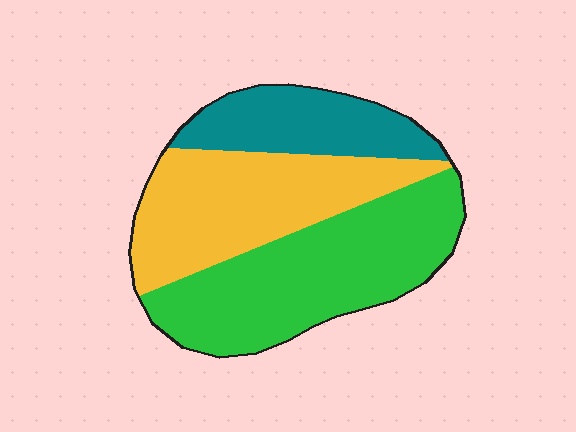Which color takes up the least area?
Teal, at roughly 20%.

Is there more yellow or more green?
Green.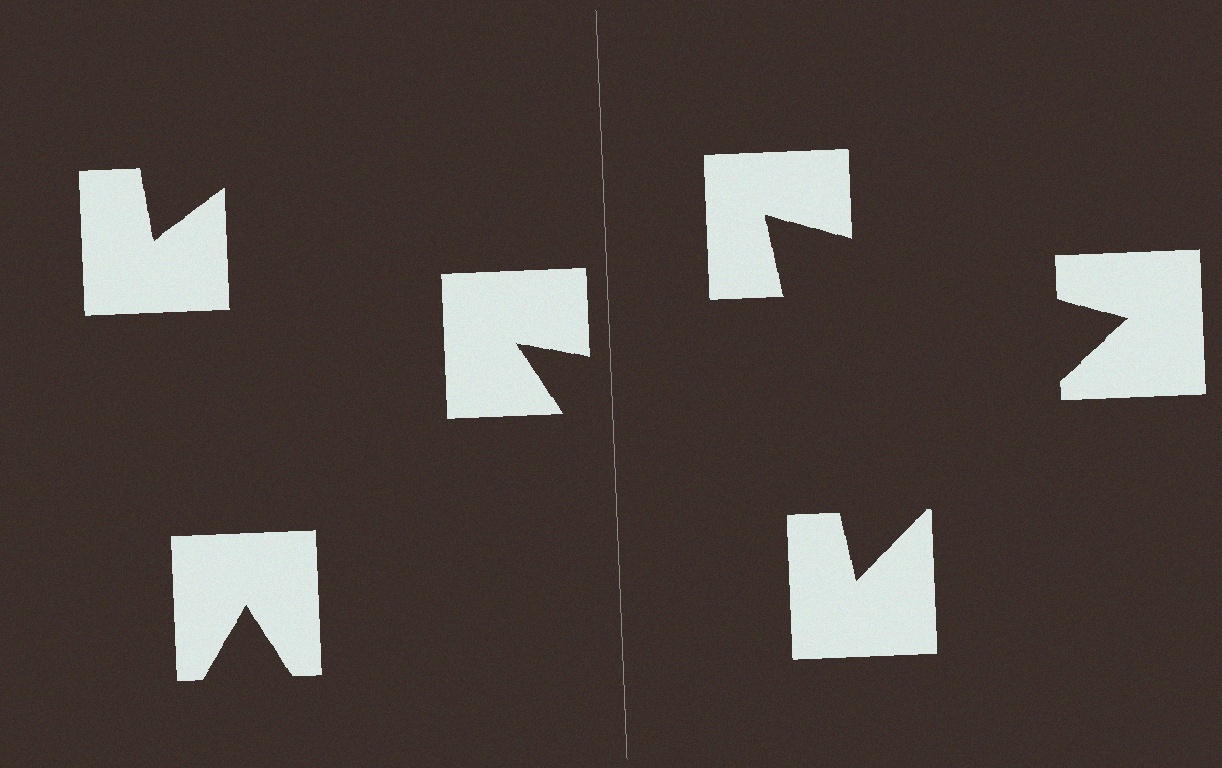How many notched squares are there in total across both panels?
6 — 3 on each side.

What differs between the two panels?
The notched squares are positioned identically on both sides; only the wedge orientations differ. On the right they align to a triangle; on the left they are misaligned.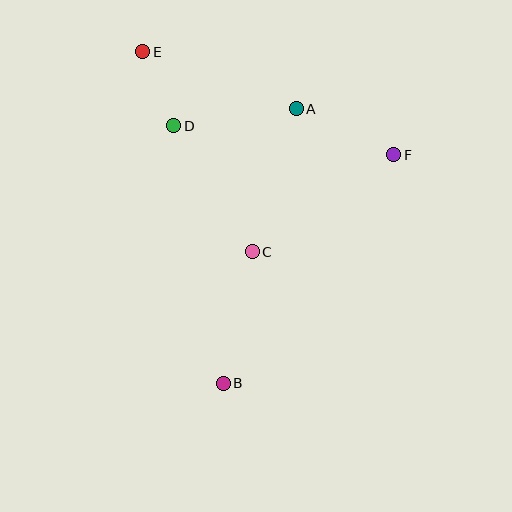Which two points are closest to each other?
Points D and E are closest to each other.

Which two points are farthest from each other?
Points B and E are farthest from each other.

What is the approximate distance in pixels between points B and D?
The distance between B and D is approximately 262 pixels.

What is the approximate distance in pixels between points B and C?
The distance between B and C is approximately 135 pixels.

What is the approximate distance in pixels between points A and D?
The distance between A and D is approximately 124 pixels.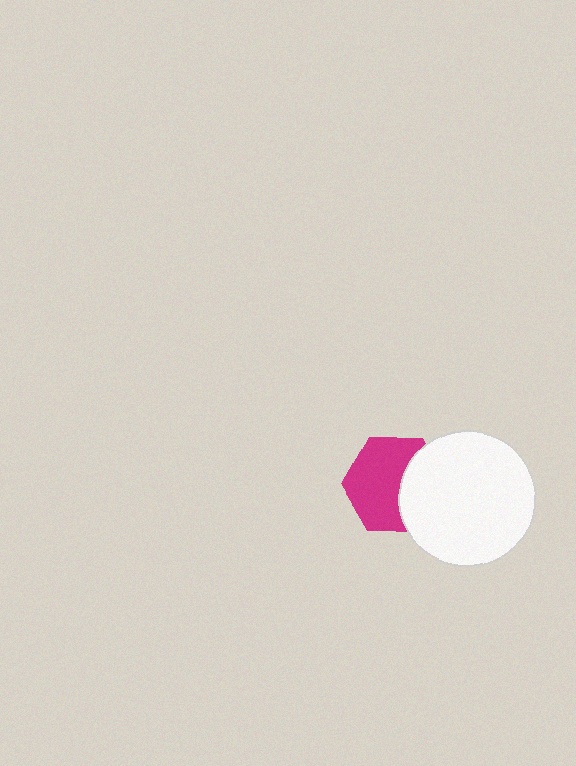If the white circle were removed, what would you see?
You would see the complete magenta hexagon.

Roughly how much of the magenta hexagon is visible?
About half of it is visible (roughly 64%).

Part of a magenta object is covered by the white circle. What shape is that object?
It is a hexagon.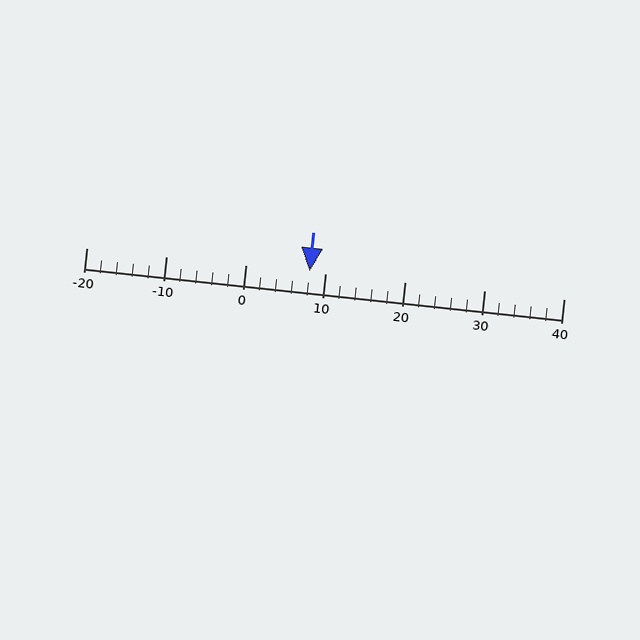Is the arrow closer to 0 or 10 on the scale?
The arrow is closer to 10.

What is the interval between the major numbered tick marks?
The major tick marks are spaced 10 units apart.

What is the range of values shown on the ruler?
The ruler shows values from -20 to 40.